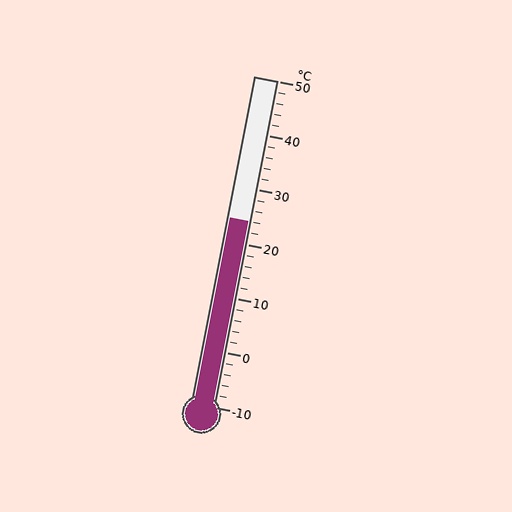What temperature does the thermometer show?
The thermometer shows approximately 24°C.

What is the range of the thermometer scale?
The thermometer scale ranges from -10°C to 50°C.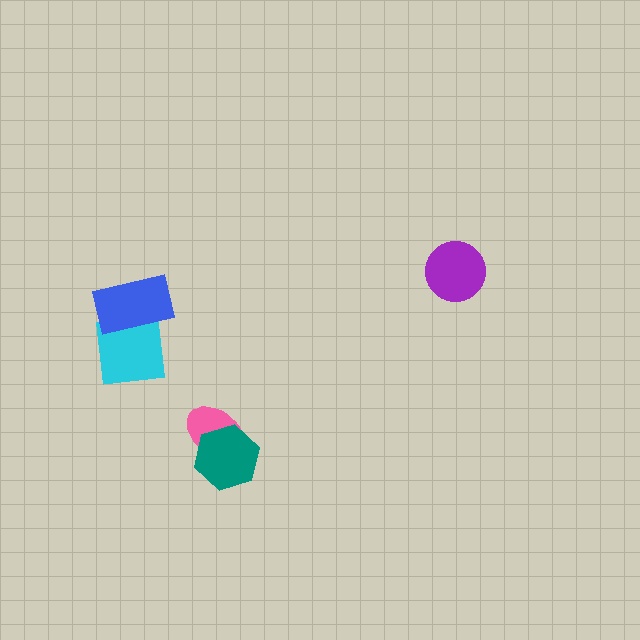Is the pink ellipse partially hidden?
Yes, it is partially covered by another shape.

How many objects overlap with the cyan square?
1 object overlaps with the cyan square.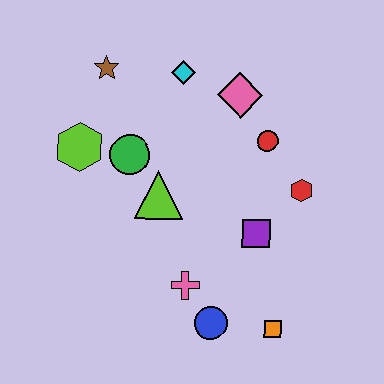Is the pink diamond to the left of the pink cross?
No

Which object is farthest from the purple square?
The brown star is farthest from the purple square.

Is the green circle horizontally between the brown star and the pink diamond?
Yes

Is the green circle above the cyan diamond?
No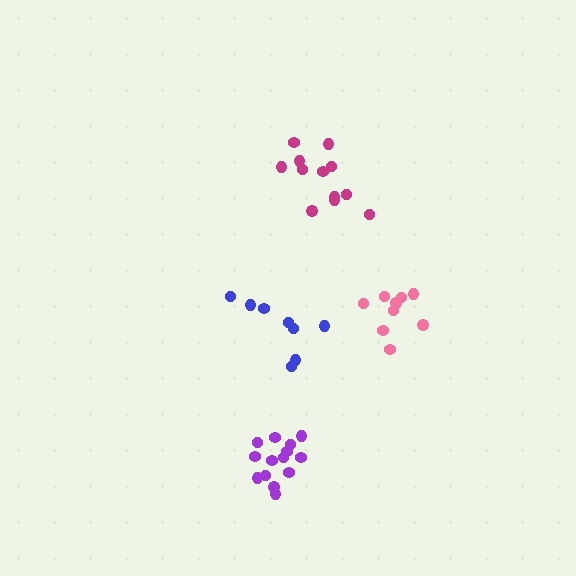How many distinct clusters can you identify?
There are 4 distinct clusters.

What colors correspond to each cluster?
The clusters are colored: purple, magenta, pink, blue.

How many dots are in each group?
Group 1: 14 dots, Group 2: 12 dots, Group 3: 9 dots, Group 4: 8 dots (43 total).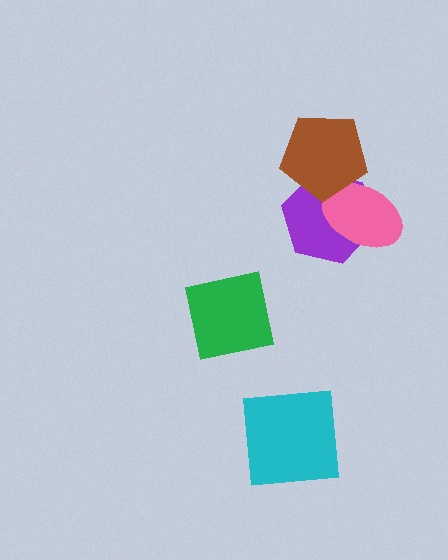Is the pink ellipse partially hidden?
Yes, it is partially covered by another shape.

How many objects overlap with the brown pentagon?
2 objects overlap with the brown pentagon.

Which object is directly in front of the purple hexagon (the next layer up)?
The pink ellipse is directly in front of the purple hexagon.